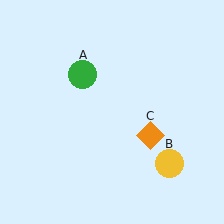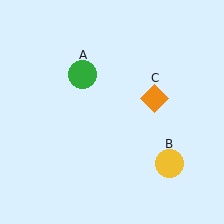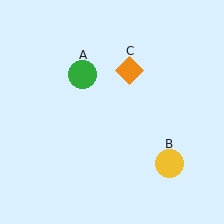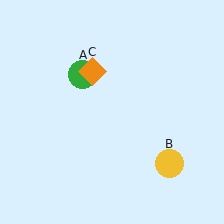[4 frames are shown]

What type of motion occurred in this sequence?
The orange diamond (object C) rotated counterclockwise around the center of the scene.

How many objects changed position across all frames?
1 object changed position: orange diamond (object C).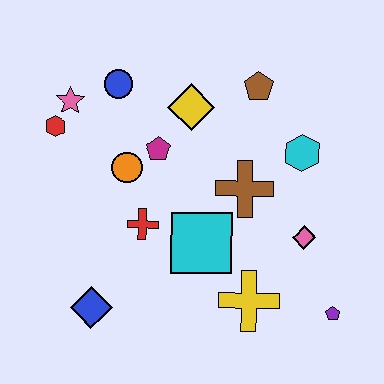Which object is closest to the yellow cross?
The cyan square is closest to the yellow cross.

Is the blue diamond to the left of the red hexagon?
No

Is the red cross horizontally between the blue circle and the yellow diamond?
Yes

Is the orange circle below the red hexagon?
Yes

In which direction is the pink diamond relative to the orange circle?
The pink diamond is to the right of the orange circle.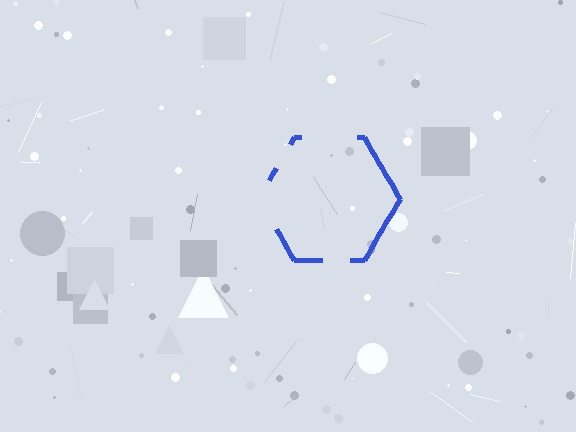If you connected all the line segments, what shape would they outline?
They would outline a hexagon.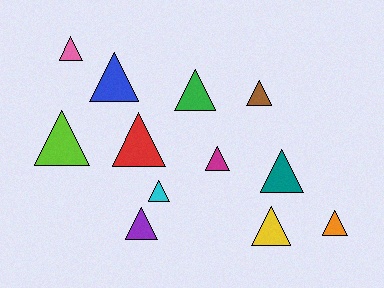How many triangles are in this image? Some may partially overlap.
There are 12 triangles.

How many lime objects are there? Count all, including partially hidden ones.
There is 1 lime object.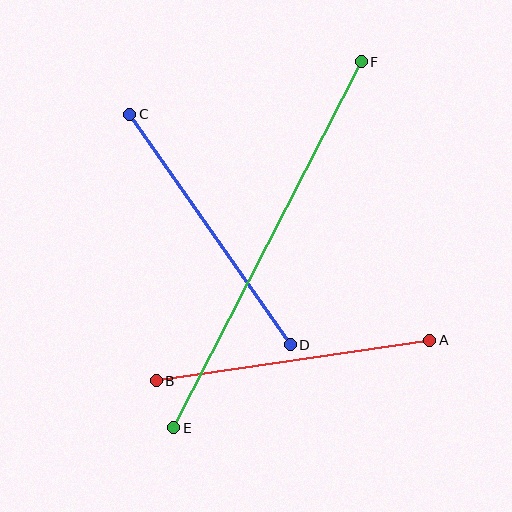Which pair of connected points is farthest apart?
Points E and F are farthest apart.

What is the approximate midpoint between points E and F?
The midpoint is at approximately (268, 245) pixels.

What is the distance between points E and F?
The distance is approximately 411 pixels.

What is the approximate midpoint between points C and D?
The midpoint is at approximately (210, 229) pixels.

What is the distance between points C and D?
The distance is approximately 281 pixels.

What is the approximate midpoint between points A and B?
The midpoint is at approximately (293, 361) pixels.